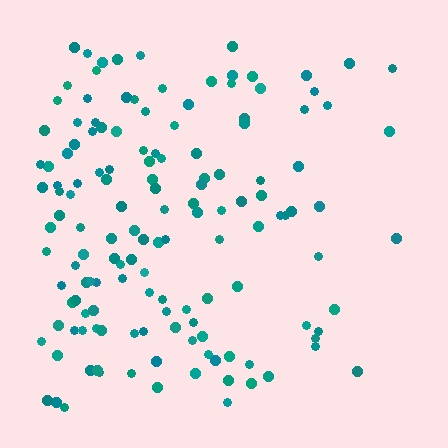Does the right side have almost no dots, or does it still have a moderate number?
Still a moderate number, just noticeably fewer than the left.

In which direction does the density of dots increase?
From right to left, with the left side densest.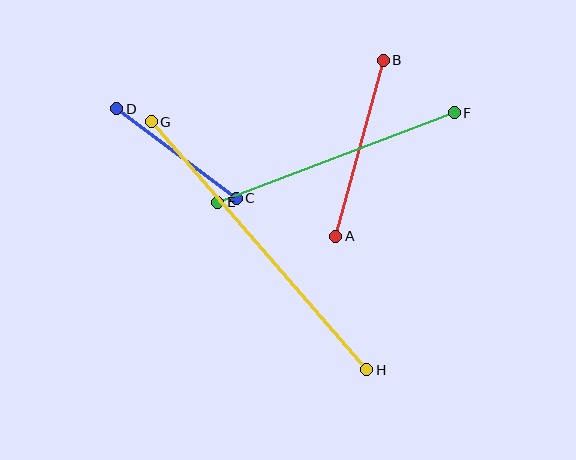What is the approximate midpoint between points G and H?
The midpoint is at approximately (259, 246) pixels.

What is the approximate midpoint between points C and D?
The midpoint is at approximately (176, 154) pixels.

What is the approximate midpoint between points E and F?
The midpoint is at approximately (336, 158) pixels.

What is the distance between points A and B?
The distance is approximately 182 pixels.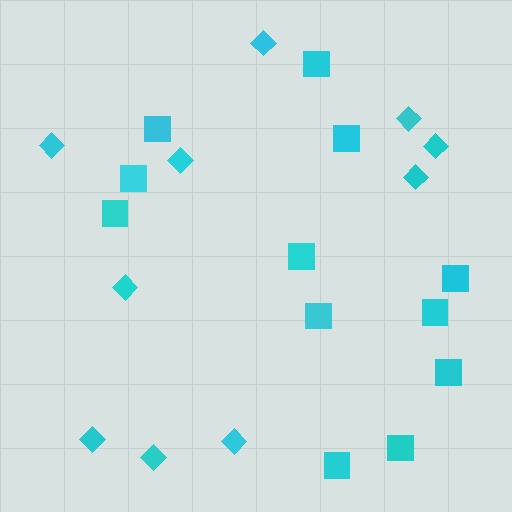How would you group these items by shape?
There are 2 groups: one group of diamonds (10) and one group of squares (12).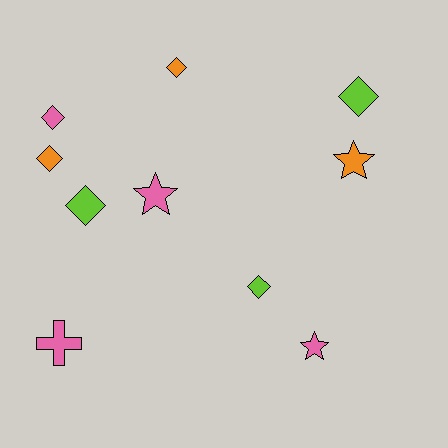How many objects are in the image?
There are 10 objects.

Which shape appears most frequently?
Diamond, with 6 objects.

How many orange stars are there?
There is 1 orange star.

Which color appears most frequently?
Pink, with 4 objects.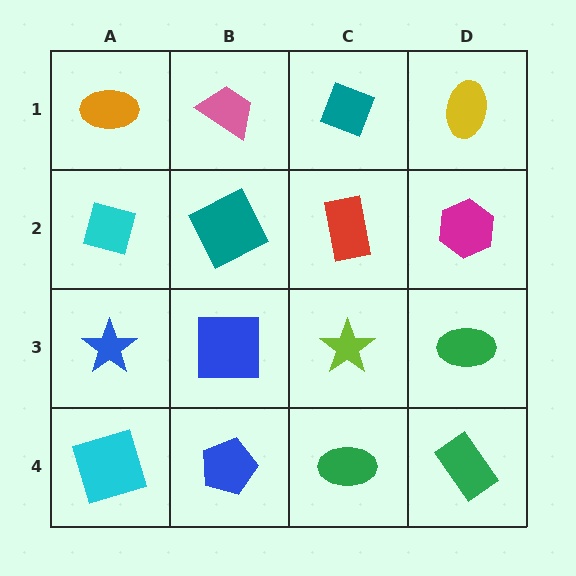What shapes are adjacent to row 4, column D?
A green ellipse (row 3, column D), a green ellipse (row 4, column C).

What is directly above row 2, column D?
A yellow ellipse.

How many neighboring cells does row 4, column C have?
3.